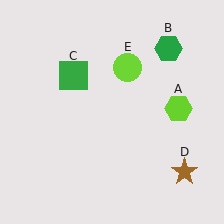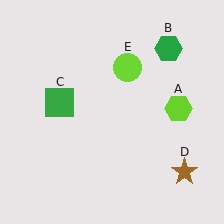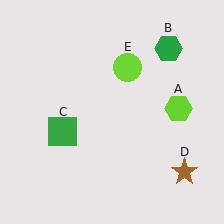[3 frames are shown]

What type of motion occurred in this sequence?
The green square (object C) rotated counterclockwise around the center of the scene.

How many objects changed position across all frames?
1 object changed position: green square (object C).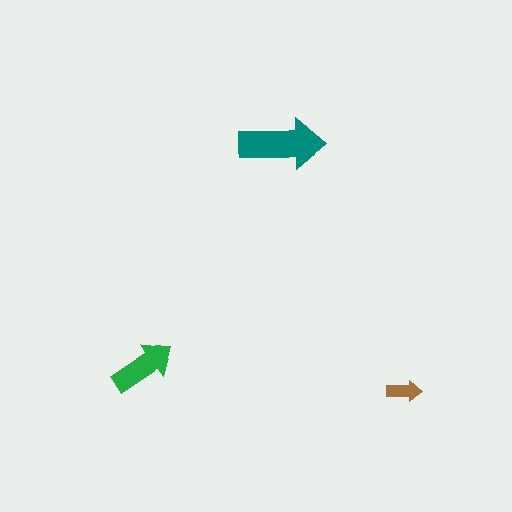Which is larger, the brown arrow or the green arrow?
The green one.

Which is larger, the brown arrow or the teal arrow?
The teal one.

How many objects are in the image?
There are 3 objects in the image.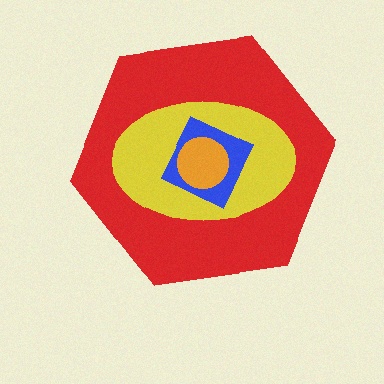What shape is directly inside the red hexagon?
The yellow ellipse.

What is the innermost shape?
The orange circle.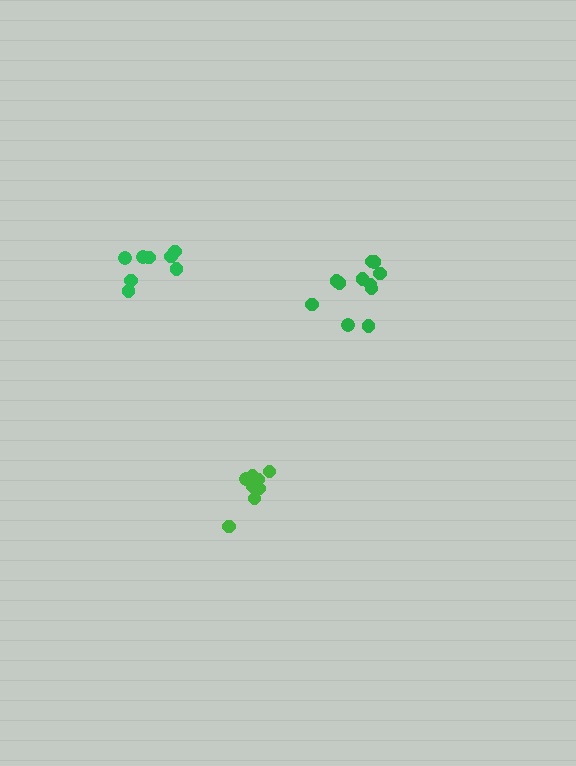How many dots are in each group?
Group 1: 8 dots, Group 2: 8 dots, Group 3: 11 dots (27 total).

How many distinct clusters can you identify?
There are 3 distinct clusters.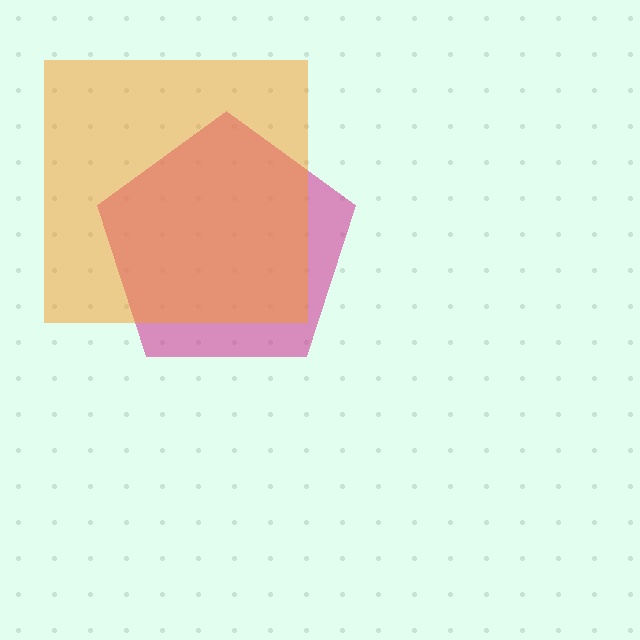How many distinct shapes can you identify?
There are 2 distinct shapes: a magenta pentagon, an orange square.